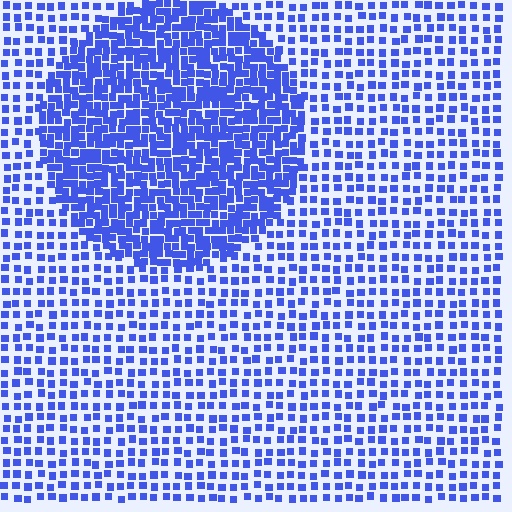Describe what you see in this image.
The image contains small blue elements arranged at two different densities. A circle-shaped region is visible where the elements are more densely packed than the surrounding area.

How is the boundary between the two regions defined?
The boundary is defined by a change in element density (approximately 2.1x ratio). All elements are the same color, size, and shape.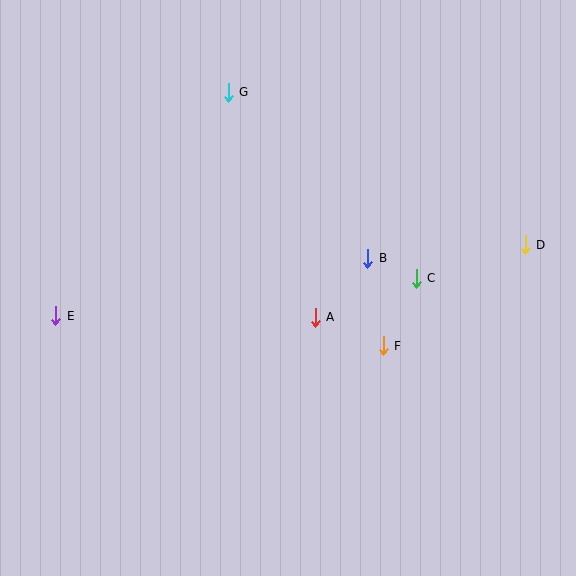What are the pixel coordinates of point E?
Point E is at (56, 316).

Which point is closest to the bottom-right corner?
Point F is closest to the bottom-right corner.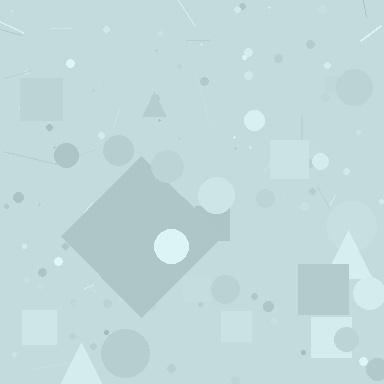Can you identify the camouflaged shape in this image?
The camouflaged shape is a diamond.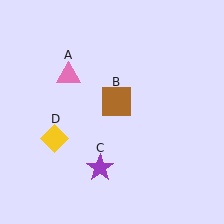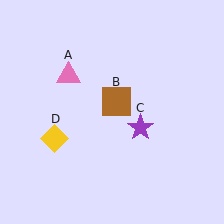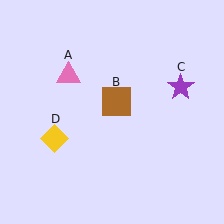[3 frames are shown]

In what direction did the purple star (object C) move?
The purple star (object C) moved up and to the right.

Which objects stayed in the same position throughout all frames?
Pink triangle (object A) and brown square (object B) and yellow diamond (object D) remained stationary.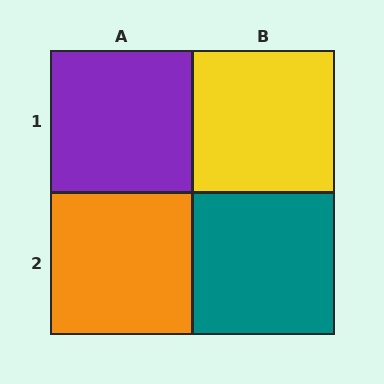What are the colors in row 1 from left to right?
Purple, yellow.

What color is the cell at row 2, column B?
Teal.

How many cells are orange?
1 cell is orange.